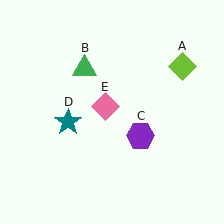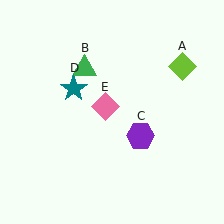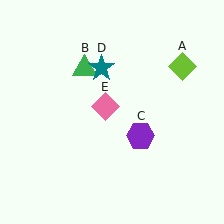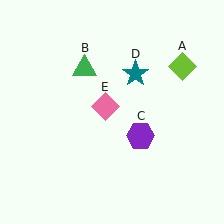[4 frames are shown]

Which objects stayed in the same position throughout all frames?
Lime diamond (object A) and green triangle (object B) and purple hexagon (object C) and pink diamond (object E) remained stationary.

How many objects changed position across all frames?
1 object changed position: teal star (object D).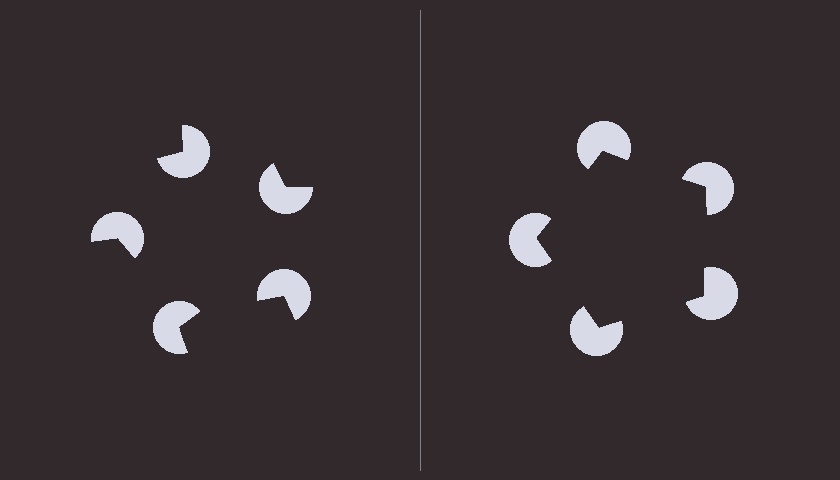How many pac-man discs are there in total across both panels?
10 — 5 on each side.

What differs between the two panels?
The pac-man discs are positioned identically on both sides; only the wedge orientations differ. On the right they align to a pentagon; on the left they are misaligned.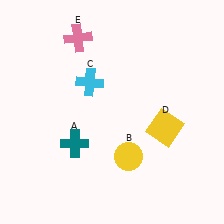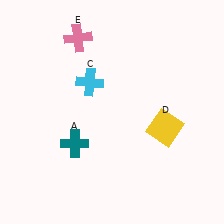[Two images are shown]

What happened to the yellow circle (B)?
The yellow circle (B) was removed in Image 2. It was in the bottom-right area of Image 1.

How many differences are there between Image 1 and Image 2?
There is 1 difference between the two images.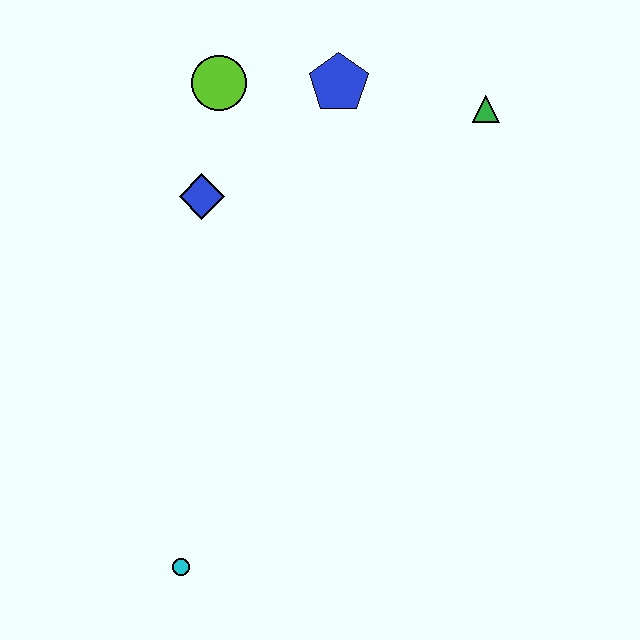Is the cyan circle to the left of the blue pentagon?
Yes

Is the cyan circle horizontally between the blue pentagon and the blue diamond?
No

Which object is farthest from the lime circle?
The cyan circle is farthest from the lime circle.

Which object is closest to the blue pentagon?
The lime circle is closest to the blue pentagon.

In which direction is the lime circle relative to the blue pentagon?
The lime circle is to the left of the blue pentagon.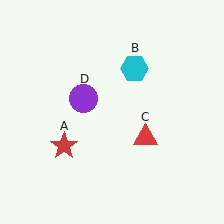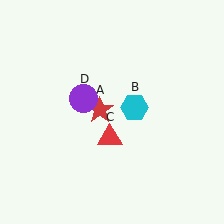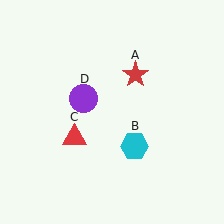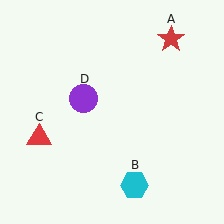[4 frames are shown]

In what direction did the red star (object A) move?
The red star (object A) moved up and to the right.